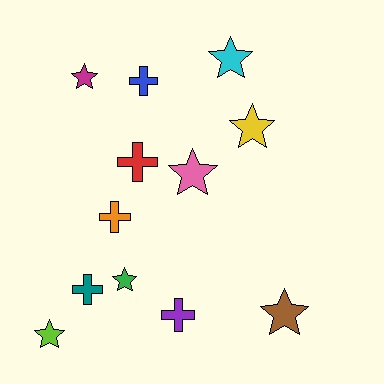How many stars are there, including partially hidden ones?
There are 7 stars.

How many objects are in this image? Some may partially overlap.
There are 12 objects.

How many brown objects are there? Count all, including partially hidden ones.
There is 1 brown object.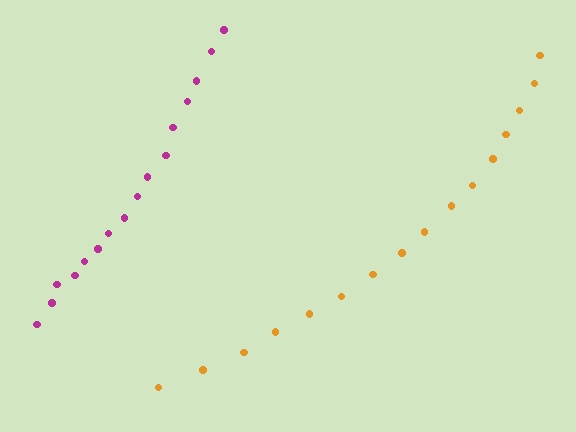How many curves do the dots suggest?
There are 2 distinct paths.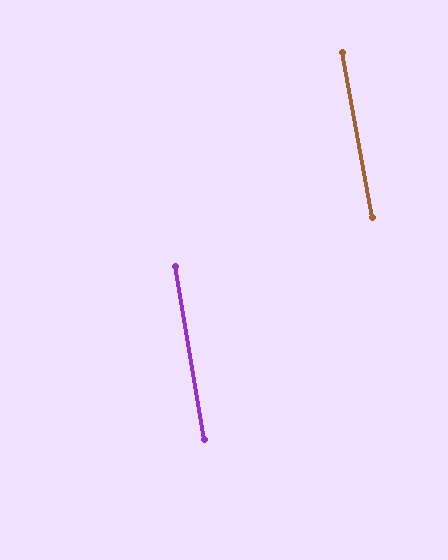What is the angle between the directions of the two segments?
Approximately 1 degree.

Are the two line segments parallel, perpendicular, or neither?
Parallel — their directions differ by only 0.8°.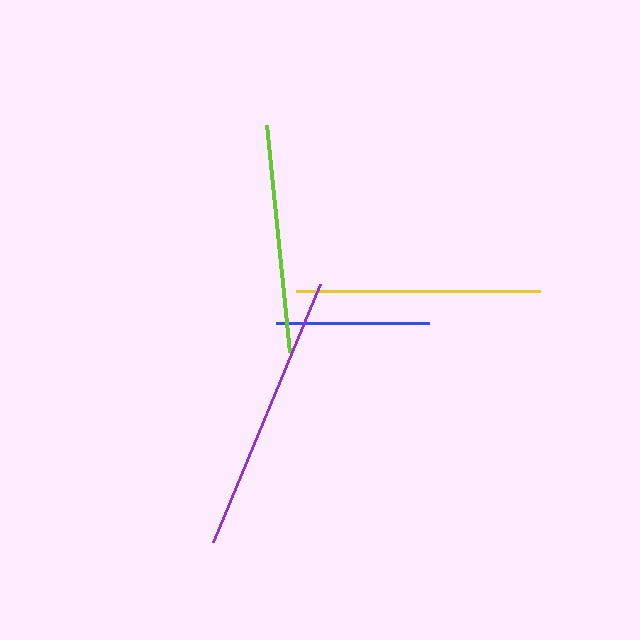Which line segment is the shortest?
The blue line is the shortest at approximately 153 pixels.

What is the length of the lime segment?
The lime segment is approximately 228 pixels long.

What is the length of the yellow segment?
The yellow segment is approximately 244 pixels long.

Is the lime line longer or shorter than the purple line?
The purple line is longer than the lime line.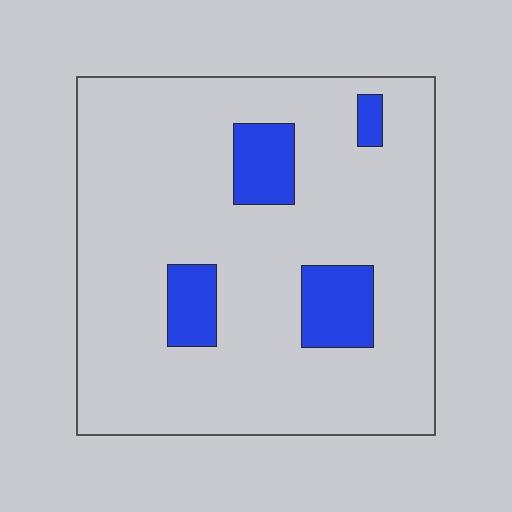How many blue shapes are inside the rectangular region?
4.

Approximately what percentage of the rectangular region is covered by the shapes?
Approximately 15%.